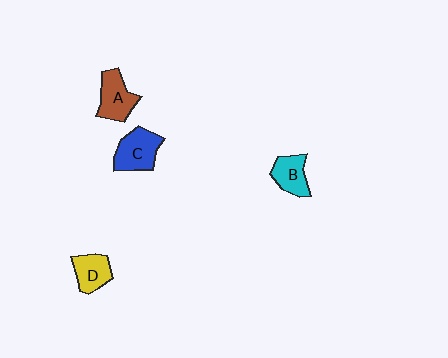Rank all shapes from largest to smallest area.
From largest to smallest: C (blue), A (brown), B (cyan), D (yellow).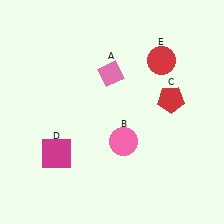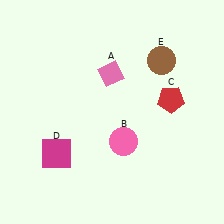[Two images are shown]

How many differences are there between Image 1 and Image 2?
There is 1 difference between the two images.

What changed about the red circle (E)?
In Image 1, E is red. In Image 2, it changed to brown.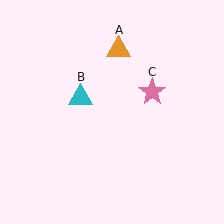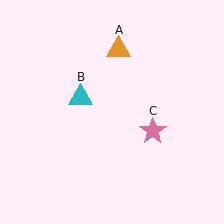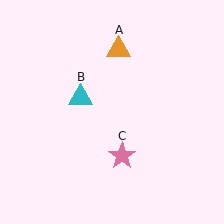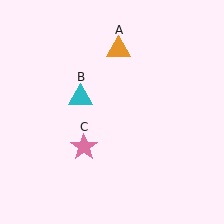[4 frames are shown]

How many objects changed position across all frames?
1 object changed position: pink star (object C).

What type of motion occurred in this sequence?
The pink star (object C) rotated clockwise around the center of the scene.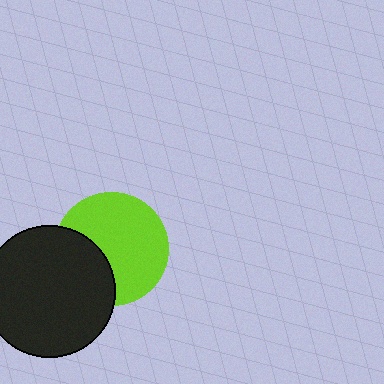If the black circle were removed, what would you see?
You would see the complete lime circle.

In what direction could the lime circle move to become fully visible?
The lime circle could move right. That would shift it out from behind the black circle entirely.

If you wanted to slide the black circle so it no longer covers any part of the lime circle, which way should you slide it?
Slide it left — that is the most direct way to separate the two shapes.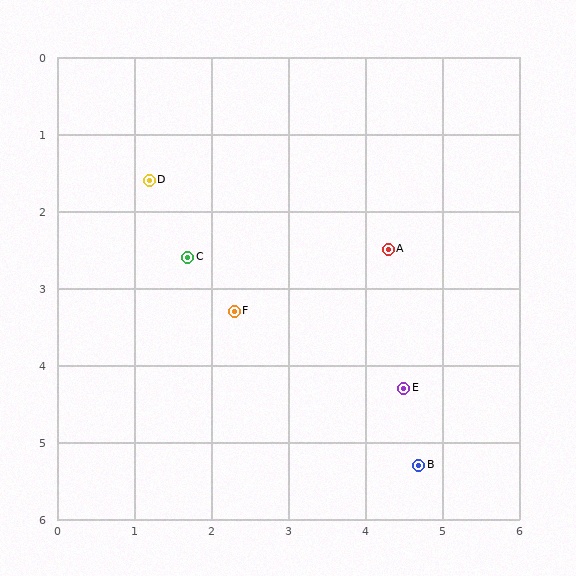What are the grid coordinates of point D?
Point D is at approximately (1.2, 1.6).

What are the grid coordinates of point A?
Point A is at approximately (4.3, 2.5).